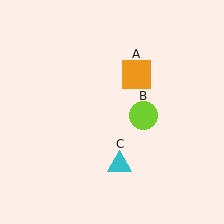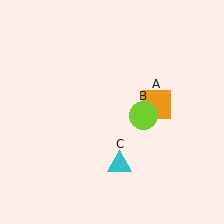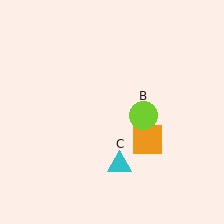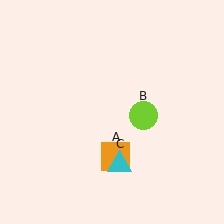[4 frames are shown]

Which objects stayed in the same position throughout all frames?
Lime circle (object B) and cyan triangle (object C) remained stationary.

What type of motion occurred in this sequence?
The orange square (object A) rotated clockwise around the center of the scene.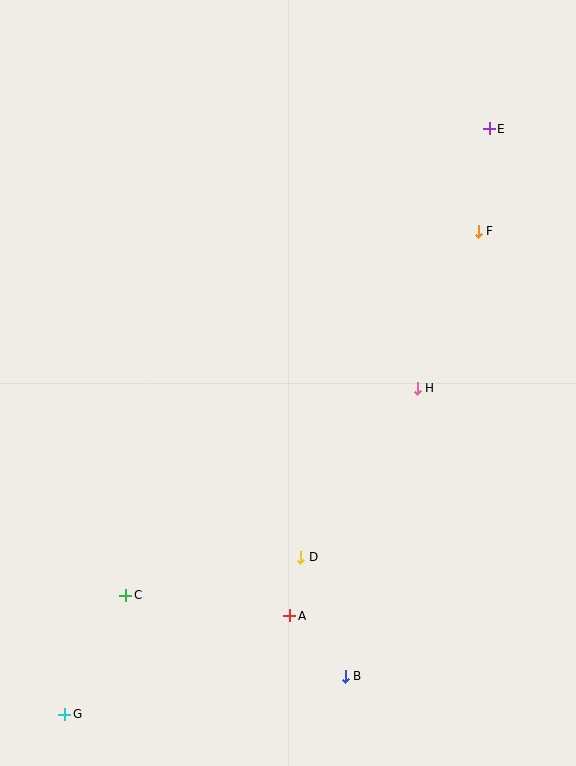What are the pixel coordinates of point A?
Point A is at (290, 616).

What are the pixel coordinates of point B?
Point B is at (345, 676).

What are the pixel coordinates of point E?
Point E is at (489, 129).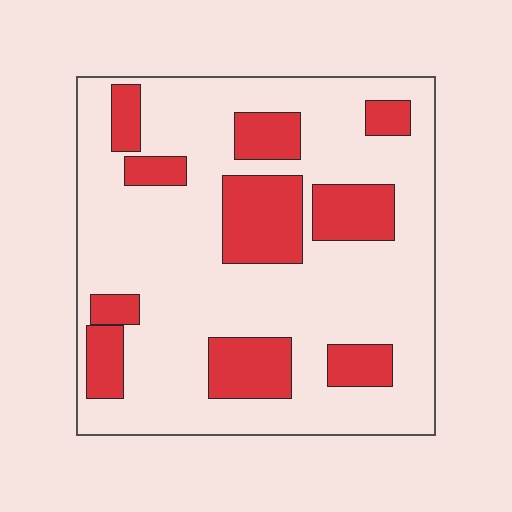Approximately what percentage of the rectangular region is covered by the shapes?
Approximately 25%.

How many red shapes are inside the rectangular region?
10.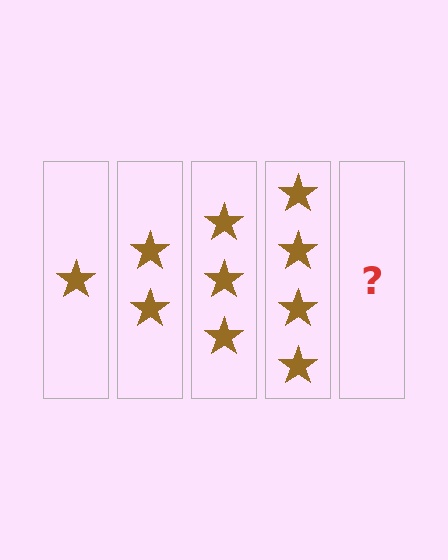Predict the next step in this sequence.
The next step is 5 stars.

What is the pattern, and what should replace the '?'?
The pattern is that each step adds one more star. The '?' should be 5 stars.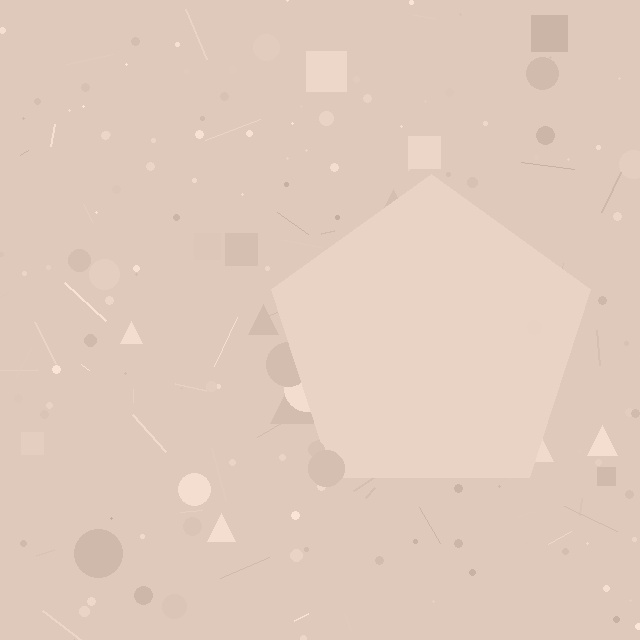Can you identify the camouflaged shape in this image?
The camouflaged shape is a pentagon.